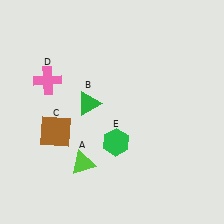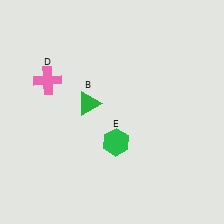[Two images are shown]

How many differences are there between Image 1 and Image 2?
There are 2 differences between the two images.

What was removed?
The lime triangle (A), the brown square (C) were removed in Image 2.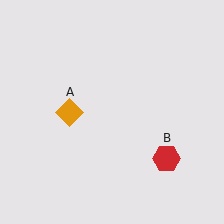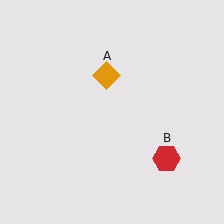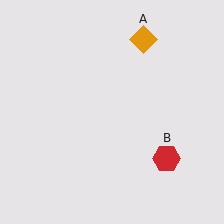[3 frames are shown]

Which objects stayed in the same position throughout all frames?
Red hexagon (object B) remained stationary.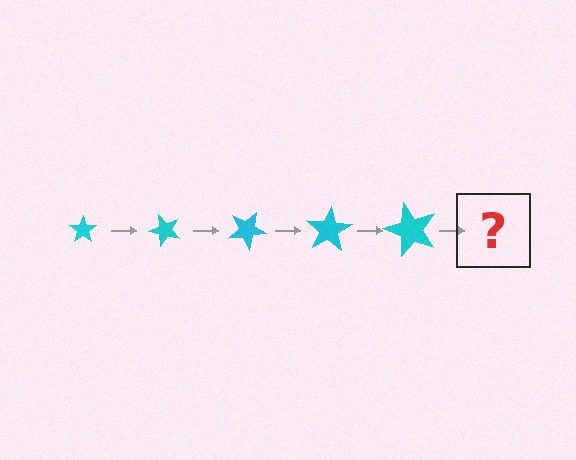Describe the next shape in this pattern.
It should be a star, larger than the previous one and rotated 250 degrees from the start.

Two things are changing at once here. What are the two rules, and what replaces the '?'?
The two rules are that the star grows larger each step and it rotates 50 degrees each step. The '?' should be a star, larger than the previous one and rotated 250 degrees from the start.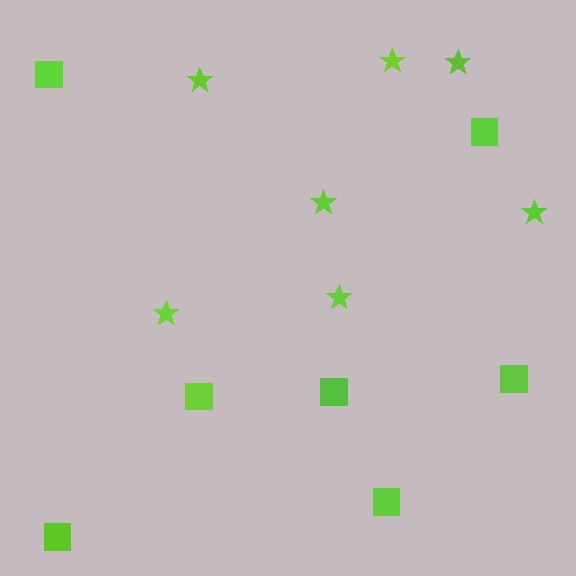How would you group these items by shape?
There are 2 groups: one group of stars (7) and one group of squares (7).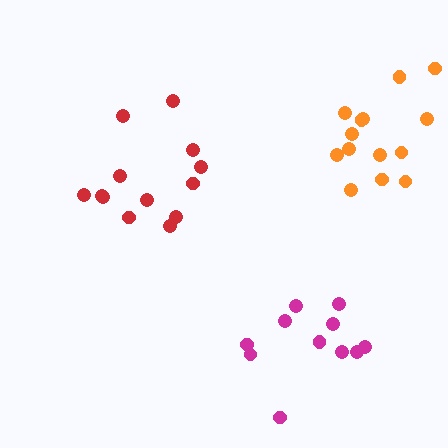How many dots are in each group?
Group 1: 11 dots, Group 2: 14 dots, Group 3: 13 dots (38 total).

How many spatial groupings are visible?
There are 3 spatial groupings.